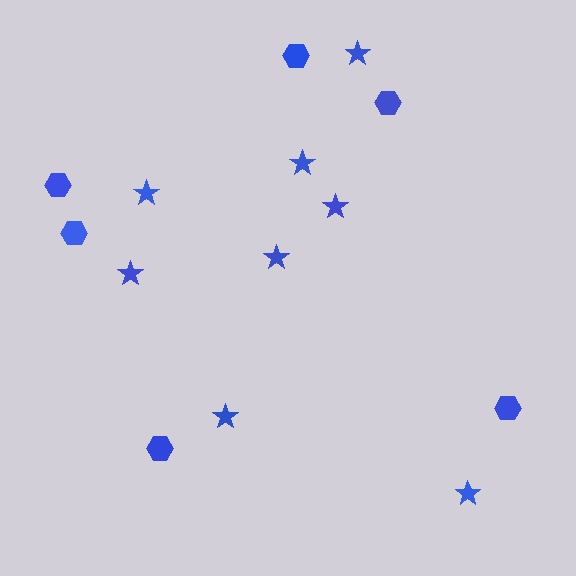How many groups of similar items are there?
There are 2 groups: one group of stars (8) and one group of hexagons (6).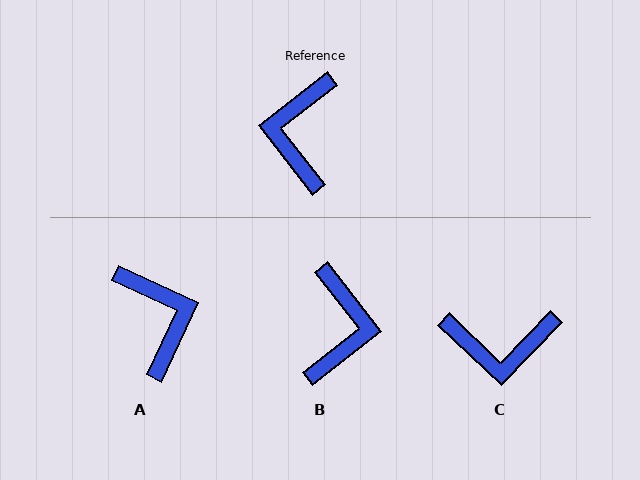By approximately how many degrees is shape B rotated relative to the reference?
Approximately 180 degrees clockwise.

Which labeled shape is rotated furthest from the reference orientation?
B, about 180 degrees away.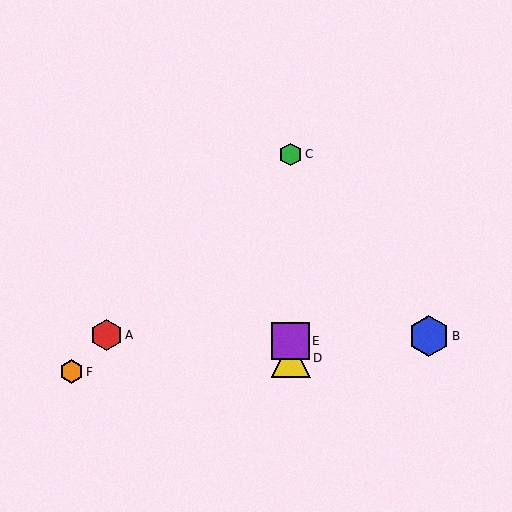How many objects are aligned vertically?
3 objects (C, D, E) are aligned vertically.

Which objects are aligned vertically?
Objects C, D, E are aligned vertically.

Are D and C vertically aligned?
Yes, both are at x≈291.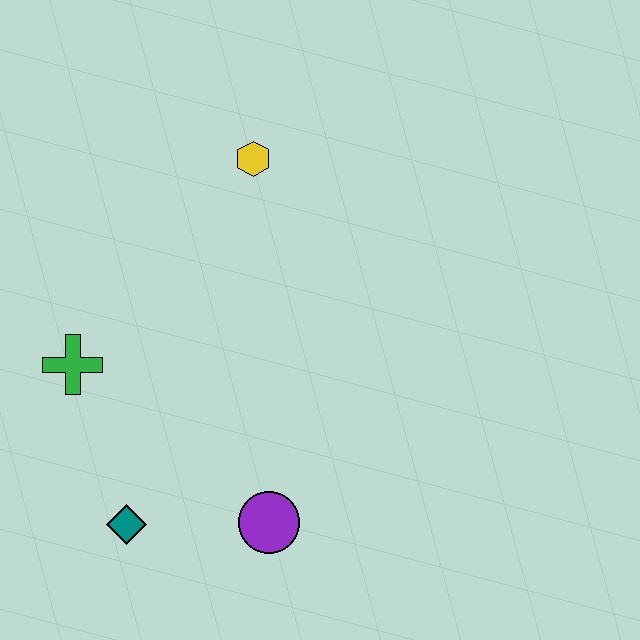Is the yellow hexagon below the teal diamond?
No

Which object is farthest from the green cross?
The yellow hexagon is farthest from the green cross.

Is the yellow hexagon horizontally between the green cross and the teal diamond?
No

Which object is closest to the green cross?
The teal diamond is closest to the green cross.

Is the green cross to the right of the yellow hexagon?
No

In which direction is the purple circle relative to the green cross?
The purple circle is to the right of the green cross.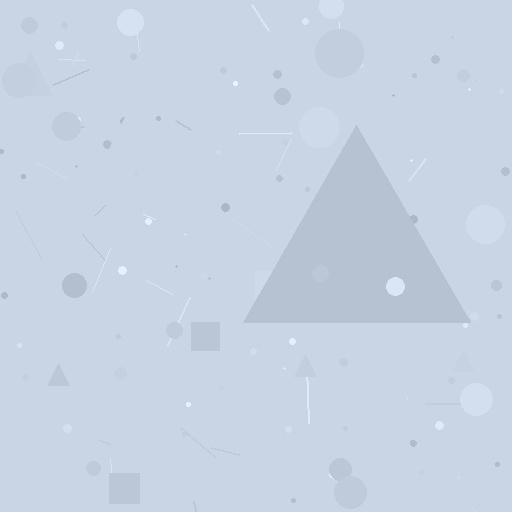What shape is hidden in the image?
A triangle is hidden in the image.